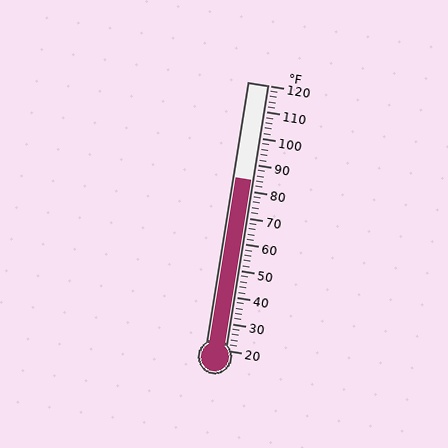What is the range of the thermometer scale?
The thermometer scale ranges from 20°F to 120°F.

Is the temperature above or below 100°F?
The temperature is below 100°F.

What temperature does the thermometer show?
The thermometer shows approximately 84°F.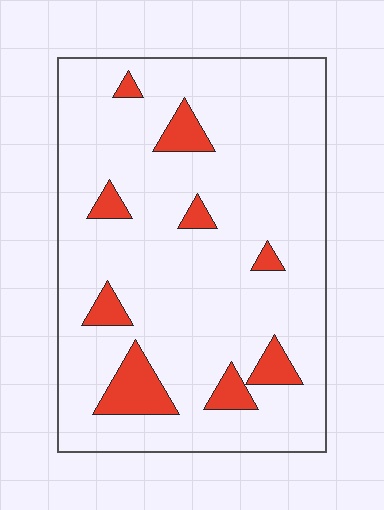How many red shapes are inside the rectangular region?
9.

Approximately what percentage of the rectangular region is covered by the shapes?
Approximately 10%.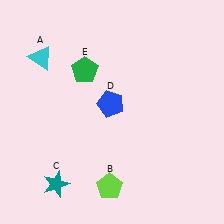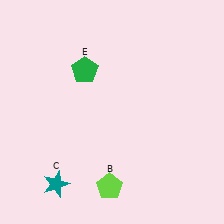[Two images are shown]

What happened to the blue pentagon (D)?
The blue pentagon (D) was removed in Image 2. It was in the top-left area of Image 1.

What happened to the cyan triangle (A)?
The cyan triangle (A) was removed in Image 2. It was in the top-left area of Image 1.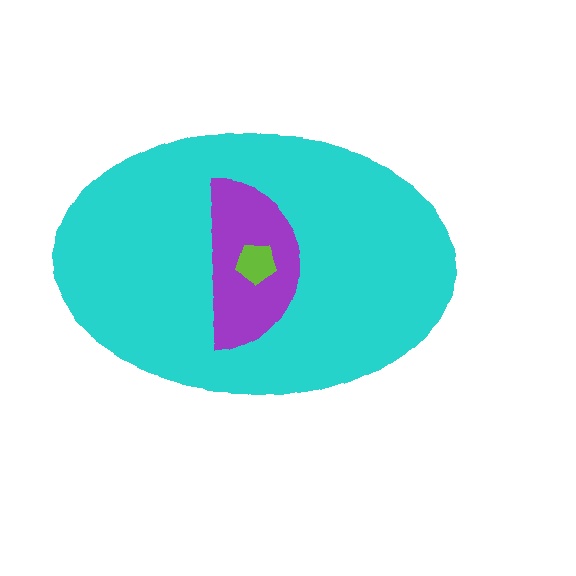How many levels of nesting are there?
3.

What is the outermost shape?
The cyan ellipse.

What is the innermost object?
The lime pentagon.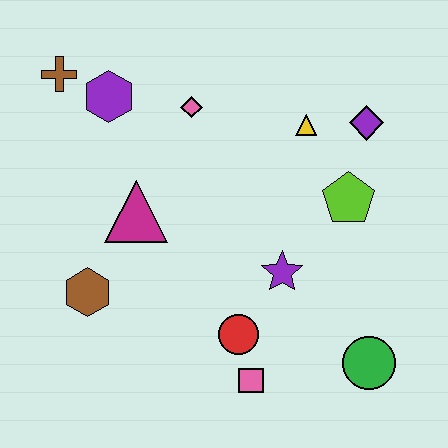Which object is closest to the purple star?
The red circle is closest to the purple star.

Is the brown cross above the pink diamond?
Yes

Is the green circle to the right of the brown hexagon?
Yes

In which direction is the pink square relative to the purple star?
The pink square is below the purple star.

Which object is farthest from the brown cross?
The green circle is farthest from the brown cross.